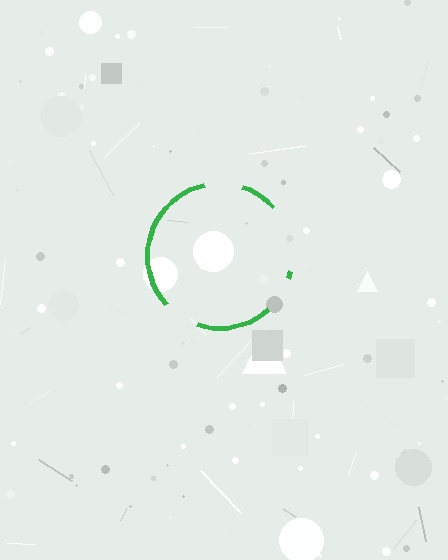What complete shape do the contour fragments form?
The contour fragments form a circle.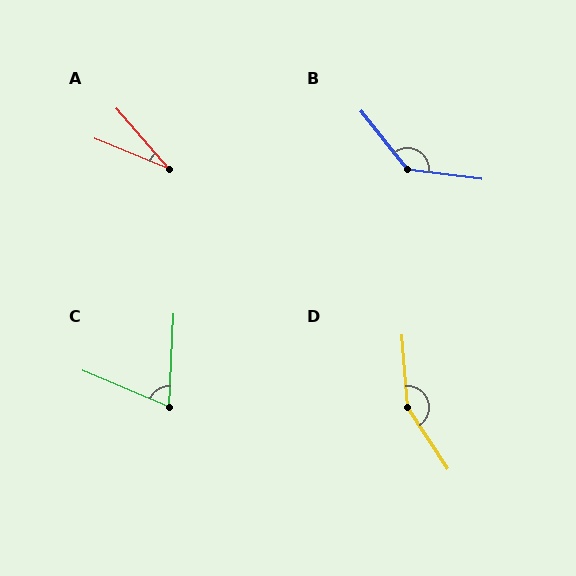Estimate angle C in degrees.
Approximately 70 degrees.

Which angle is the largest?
D, at approximately 151 degrees.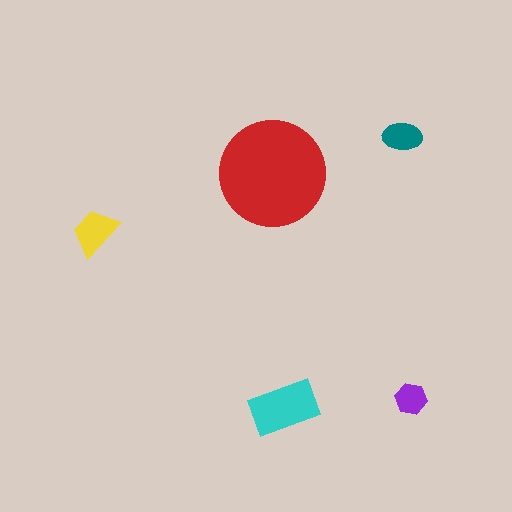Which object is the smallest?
The purple hexagon.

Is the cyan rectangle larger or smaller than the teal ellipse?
Larger.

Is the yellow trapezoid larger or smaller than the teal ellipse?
Larger.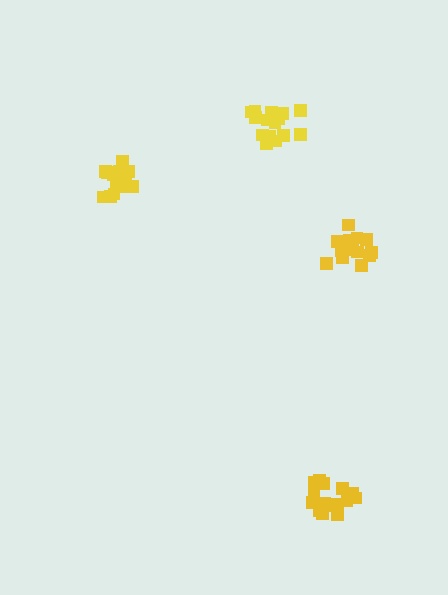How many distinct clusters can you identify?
There are 4 distinct clusters.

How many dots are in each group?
Group 1: 16 dots, Group 2: 14 dots, Group 3: 15 dots, Group 4: 13 dots (58 total).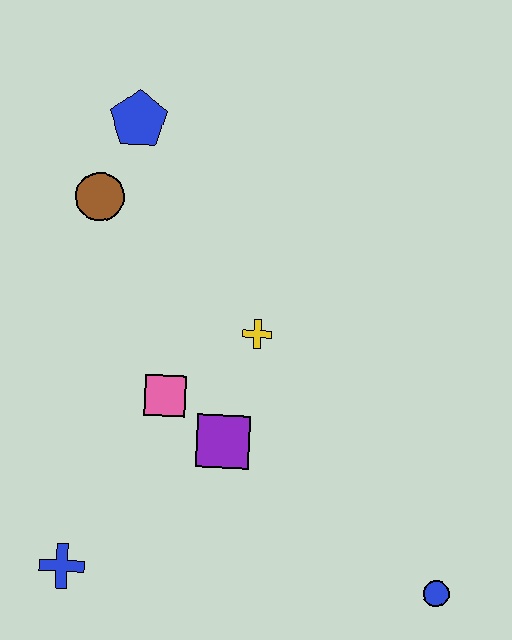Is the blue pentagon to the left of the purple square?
Yes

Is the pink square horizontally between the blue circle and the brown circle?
Yes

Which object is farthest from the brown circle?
The blue circle is farthest from the brown circle.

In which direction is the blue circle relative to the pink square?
The blue circle is to the right of the pink square.